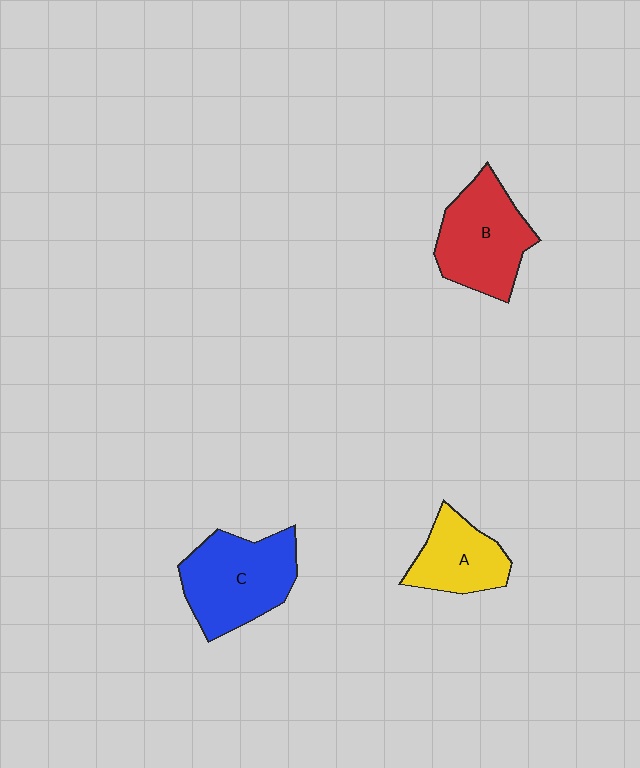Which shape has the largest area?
Shape C (blue).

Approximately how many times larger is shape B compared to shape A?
Approximately 1.4 times.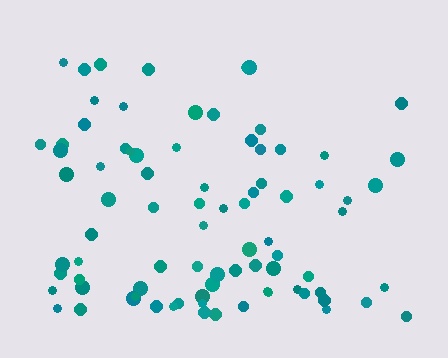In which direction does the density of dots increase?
From top to bottom, with the bottom side densest.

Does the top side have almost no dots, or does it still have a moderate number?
Still a moderate number, just noticeably fewer than the bottom.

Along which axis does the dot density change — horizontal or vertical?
Vertical.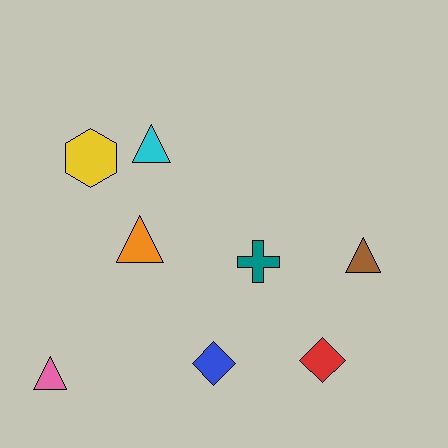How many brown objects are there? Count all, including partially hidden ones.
There is 1 brown object.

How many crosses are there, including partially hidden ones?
There is 1 cross.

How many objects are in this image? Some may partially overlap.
There are 8 objects.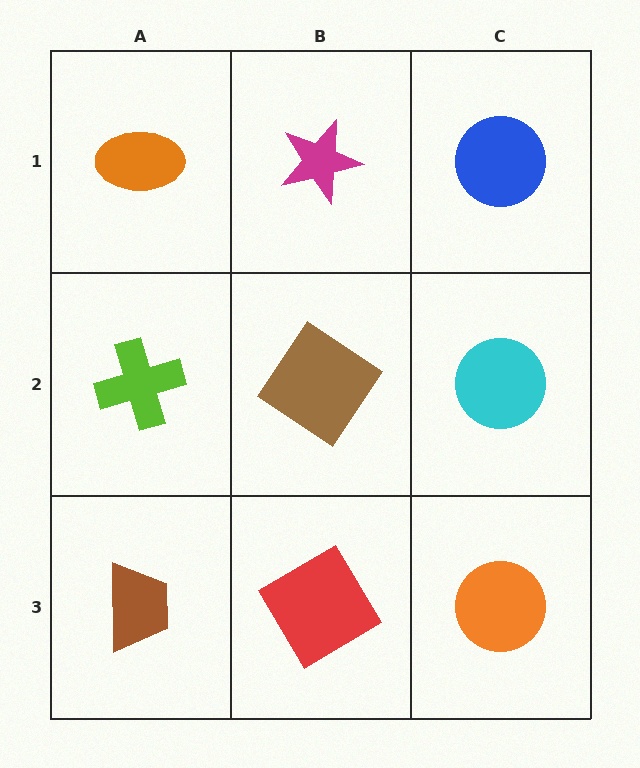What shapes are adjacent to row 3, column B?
A brown diamond (row 2, column B), a brown trapezoid (row 3, column A), an orange circle (row 3, column C).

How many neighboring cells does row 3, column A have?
2.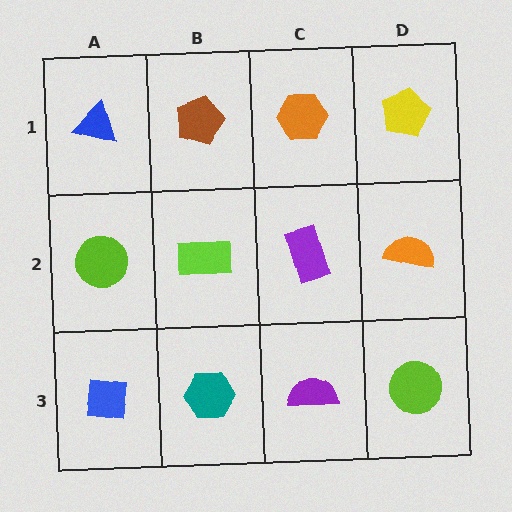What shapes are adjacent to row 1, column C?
A purple rectangle (row 2, column C), a brown pentagon (row 1, column B), a yellow pentagon (row 1, column D).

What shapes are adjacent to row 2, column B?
A brown pentagon (row 1, column B), a teal hexagon (row 3, column B), a lime circle (row 2, column A), a purple rectangle (row 2, column C).